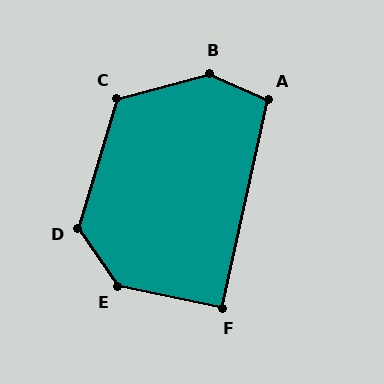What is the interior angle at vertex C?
Approximately 122 degrees (obtuse).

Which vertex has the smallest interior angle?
F, at approximately 91 degrees.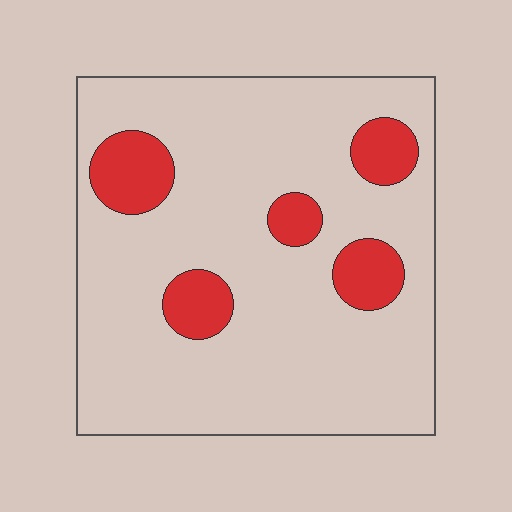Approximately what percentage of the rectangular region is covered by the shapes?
Approximately 15%.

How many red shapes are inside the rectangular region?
5.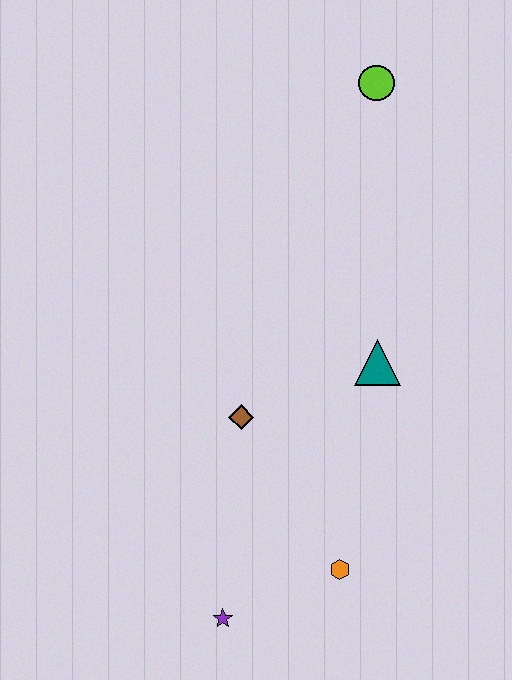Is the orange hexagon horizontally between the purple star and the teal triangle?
Yes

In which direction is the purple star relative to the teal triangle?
The purple star is below the teal triangle.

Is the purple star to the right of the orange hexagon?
No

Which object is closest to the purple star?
The orange hexagon is closest to the purple star.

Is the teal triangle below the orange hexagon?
No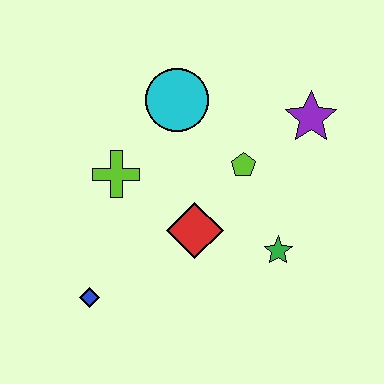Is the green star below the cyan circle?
Yes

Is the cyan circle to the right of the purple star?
No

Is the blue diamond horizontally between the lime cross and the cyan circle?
No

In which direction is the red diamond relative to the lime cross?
The red diamond is to the right of the lime cross.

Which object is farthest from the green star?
The blue diamond is farthest from the green star.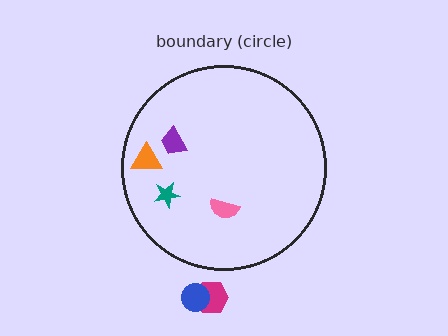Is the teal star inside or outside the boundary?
Inside.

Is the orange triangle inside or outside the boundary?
Inside.